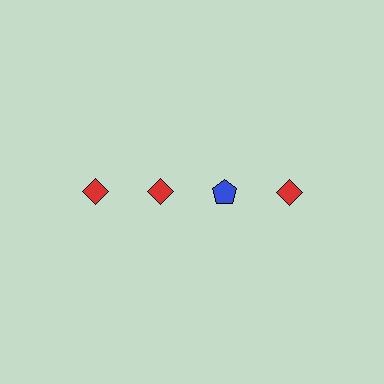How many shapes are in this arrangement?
There are 4 shapes arranged in a grid pattern.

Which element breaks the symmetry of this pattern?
The blue pentagon in the top row, center column breaks the symmetry. All other shapes are red diamonds.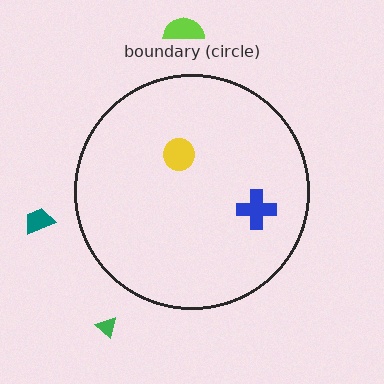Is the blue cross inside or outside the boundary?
Inside.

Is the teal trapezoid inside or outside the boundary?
Outside.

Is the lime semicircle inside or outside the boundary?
Outside.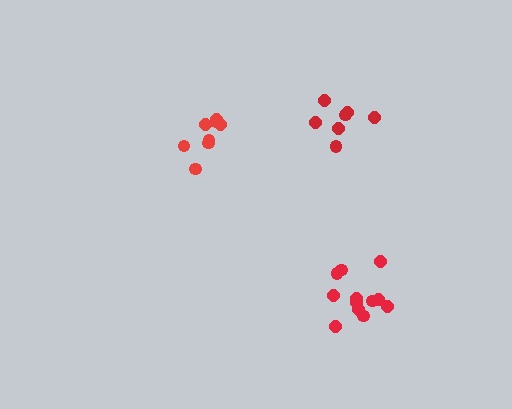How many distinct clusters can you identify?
There are 3 distinct clusters.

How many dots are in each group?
Group 1: 12 dots, Group 2: 7 dots, Group 3: 8 dots (27 total).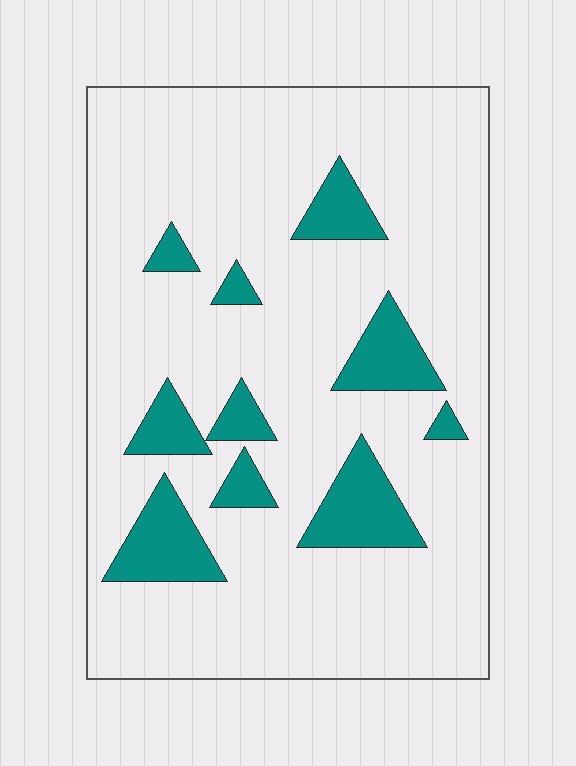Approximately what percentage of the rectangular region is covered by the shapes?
Approximately 15%.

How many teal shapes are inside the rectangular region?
10.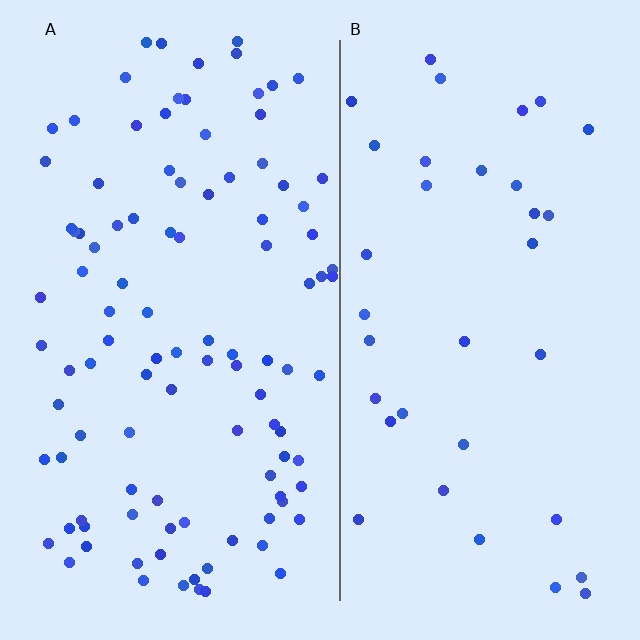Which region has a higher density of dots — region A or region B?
A (the left).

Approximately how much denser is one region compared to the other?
Approximately 2.9× — region A over region B.